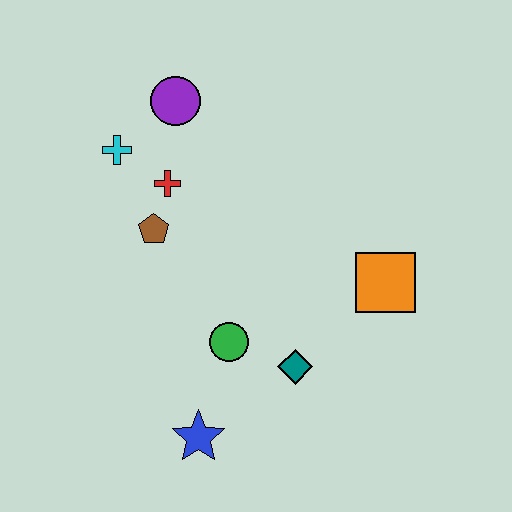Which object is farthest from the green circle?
The purple circle is farthest from the green circle.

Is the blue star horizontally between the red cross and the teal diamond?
Yes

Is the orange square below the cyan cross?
Yes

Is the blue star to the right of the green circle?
No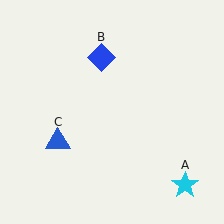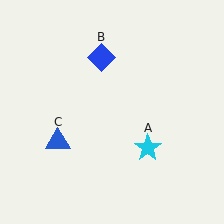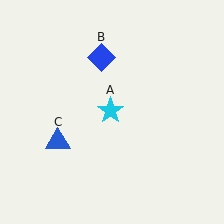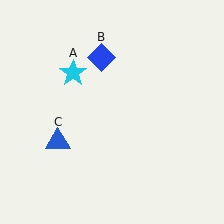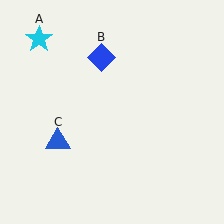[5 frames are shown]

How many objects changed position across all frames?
1 object changed position: cyan star (object A).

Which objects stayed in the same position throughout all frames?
Blue diamond (object B) and blue triangle (object C) remained stationary.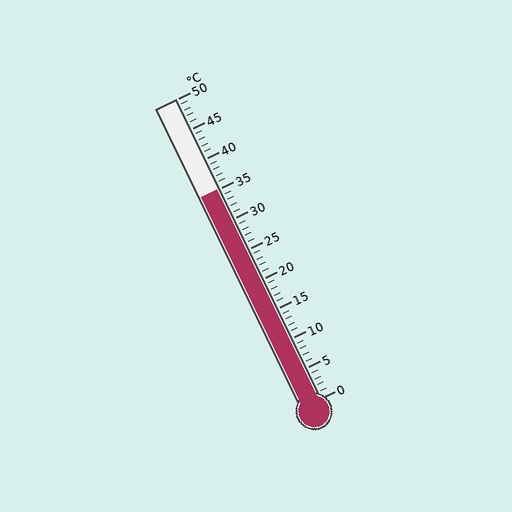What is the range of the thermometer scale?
The thermometer scale ranges from 0°C to 50°C.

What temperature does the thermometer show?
The thermometer shows approximately 35°C.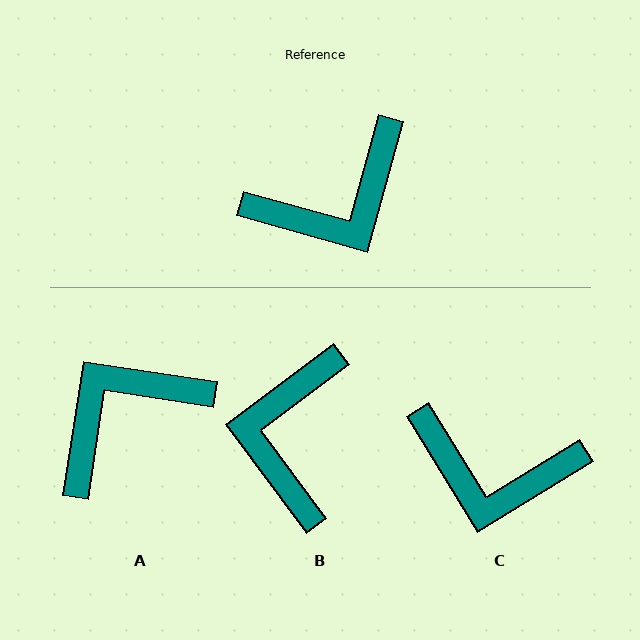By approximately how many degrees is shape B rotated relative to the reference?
Approximately 128 degrees clockwise.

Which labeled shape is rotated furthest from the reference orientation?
A, about 173 degrees away.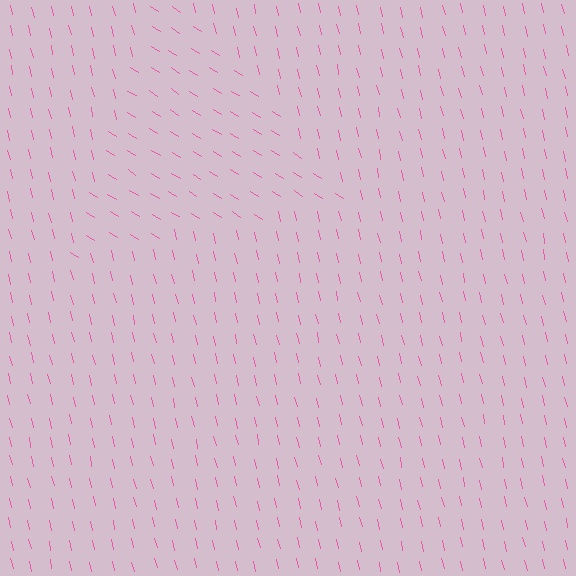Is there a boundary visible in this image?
Yes, there is a texture boundary formed by a change in line orientation.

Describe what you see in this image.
The image is filled with small pink line segments. A triangle region in the image has lines oriented differently from the surrounding lines, creating a visible texture boundary.